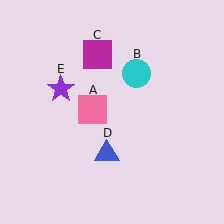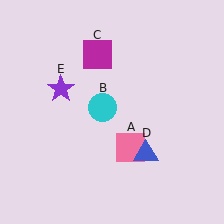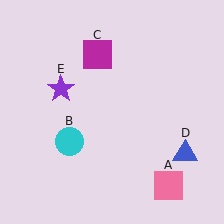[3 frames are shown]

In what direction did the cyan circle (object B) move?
The cyan circle (object B) moved down and to the left.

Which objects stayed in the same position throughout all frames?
Magenta square (object C) and purple star (object E) remained stationary.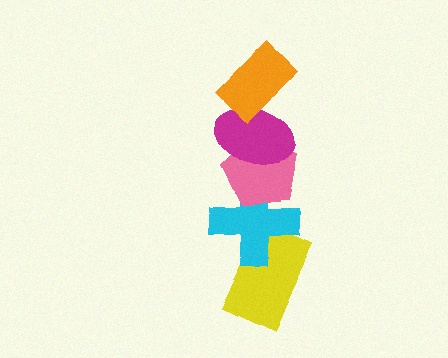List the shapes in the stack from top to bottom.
From top to bottom: the orange rectangle, the magenta ellipse, the pink pentagon, the cyan cross, the yellow rectangle.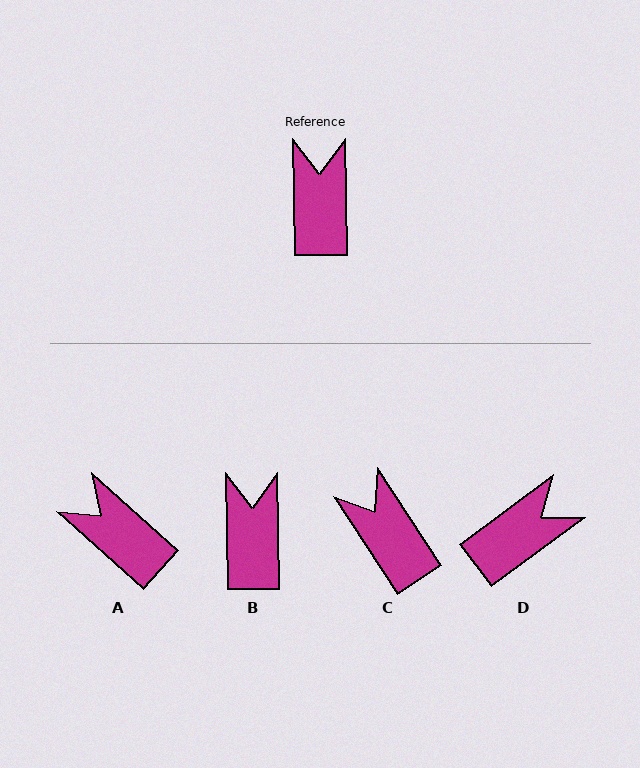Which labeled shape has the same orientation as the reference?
B.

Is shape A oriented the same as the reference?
No, it is off by about 47 degrees.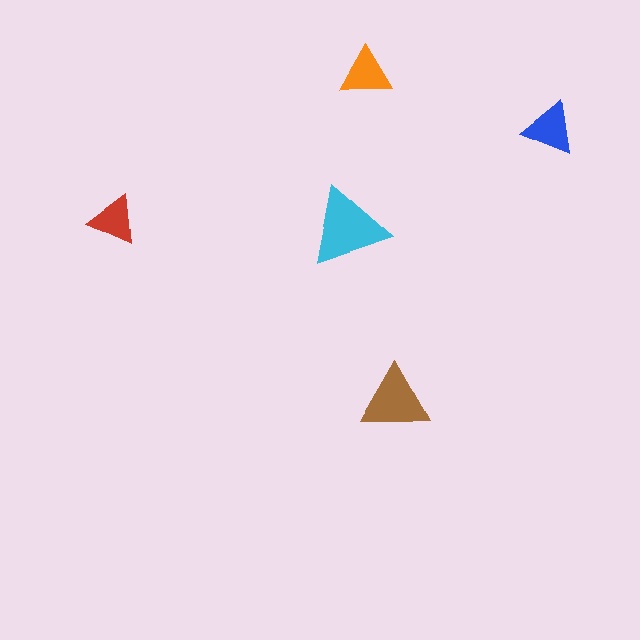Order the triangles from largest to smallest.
the cyan one, the brown one, the blue one, the orange one, the red one.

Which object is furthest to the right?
The blue triangle is rightmost.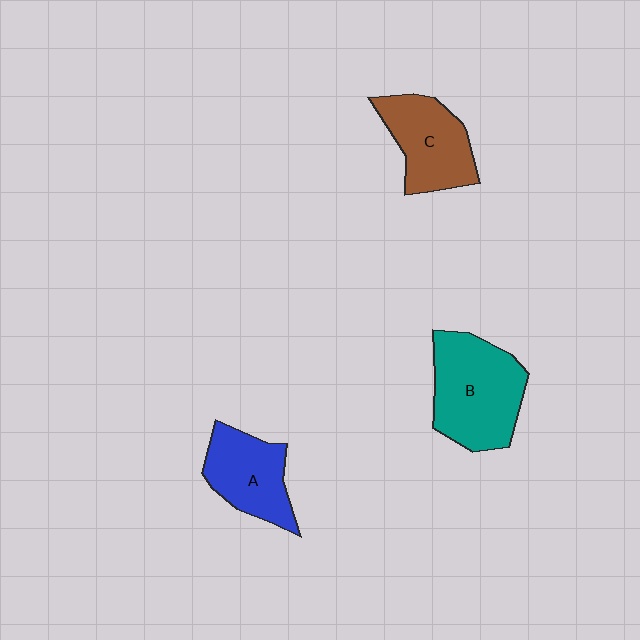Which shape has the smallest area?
Shape A (blue).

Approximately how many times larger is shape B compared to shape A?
Approximately 1.4 times.